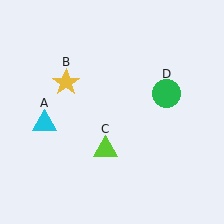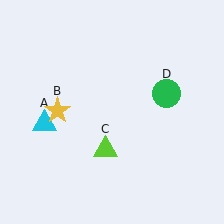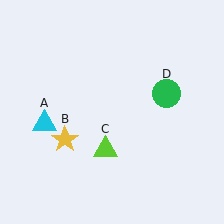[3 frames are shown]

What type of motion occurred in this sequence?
The yellow star (object B) rotated counterclockwise around the center of the scene.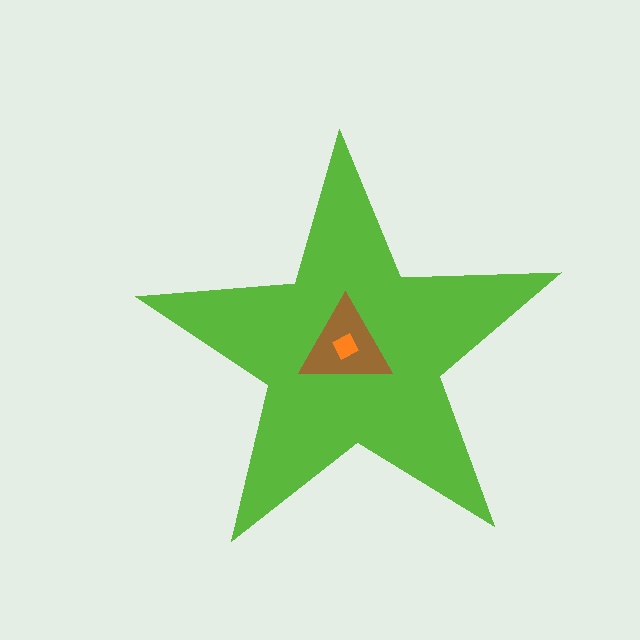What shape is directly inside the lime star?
The brown triangle.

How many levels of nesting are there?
3.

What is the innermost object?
The orange diamond.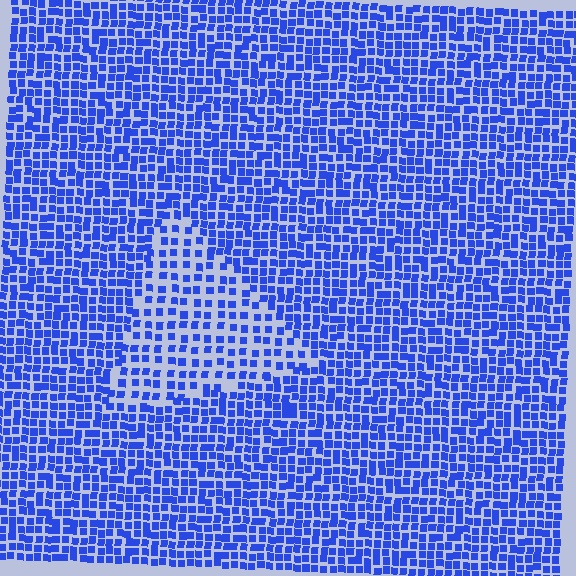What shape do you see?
I see a triangle.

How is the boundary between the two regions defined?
The boundary is defined by a change in element density (approximately 1.8x ratio). All elements are the same color, size, and shape.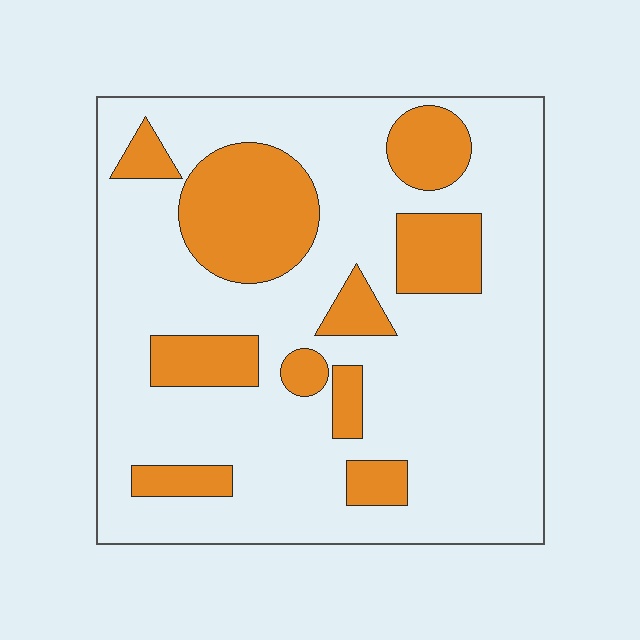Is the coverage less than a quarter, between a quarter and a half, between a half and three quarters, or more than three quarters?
Less than a quarter.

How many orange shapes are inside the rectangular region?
10.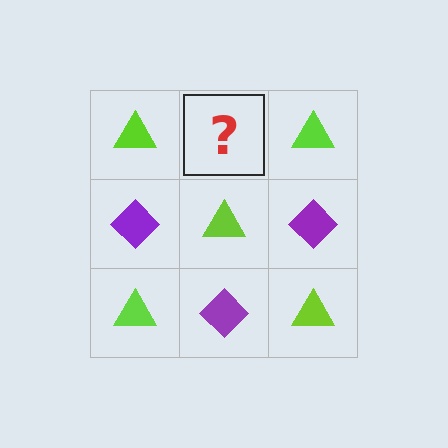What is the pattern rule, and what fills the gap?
The rule is that it alternates lime triangle and purple diamond in a checkerboard pattern. The gap should be filled with a purple diamond.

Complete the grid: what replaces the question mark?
The question mark should be replaced with a purple diamond.